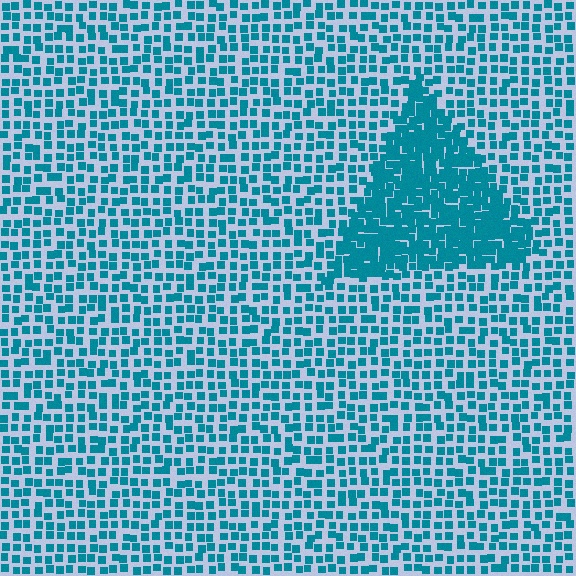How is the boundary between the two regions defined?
The boundary is defined by a change in element density (approximately 2.2x ratio). All elements are the same color, size, and shape.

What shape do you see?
I see a triangle.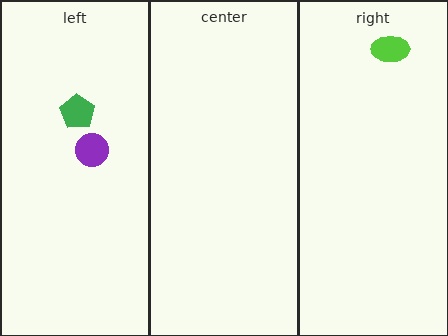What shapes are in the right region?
The lime ellipse.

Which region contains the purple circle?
The left region.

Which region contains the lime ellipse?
The right region.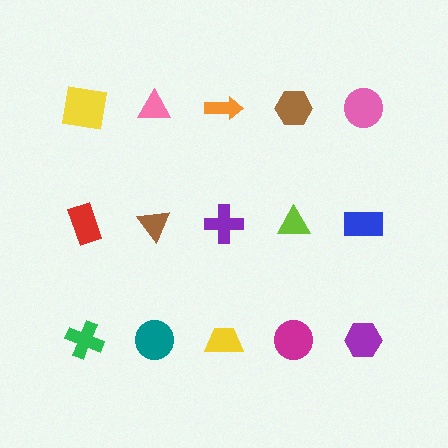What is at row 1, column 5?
A pink circle.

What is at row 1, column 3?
An orange arrow.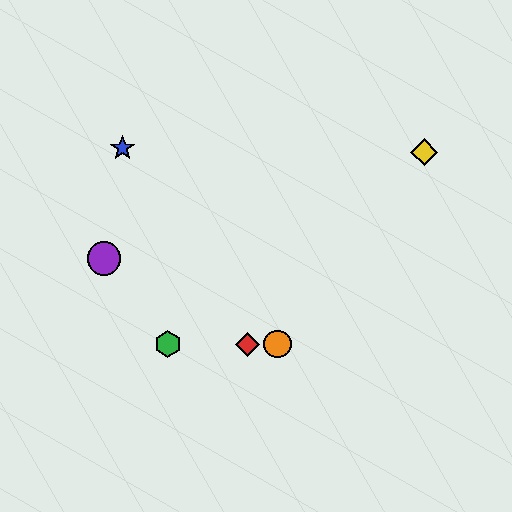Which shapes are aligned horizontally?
The red diamond, the green hexagon, the orange circle are aligned horizontally.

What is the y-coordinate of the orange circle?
The orange circle is at y≈344.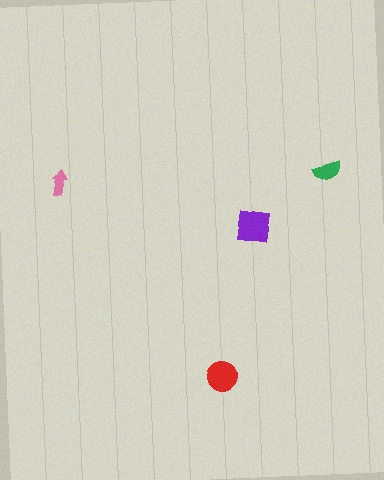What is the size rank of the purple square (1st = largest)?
1st.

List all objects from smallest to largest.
The pink arrow, the green semicircle, the red circle, the purple square.